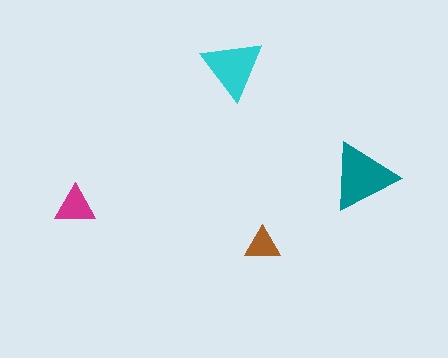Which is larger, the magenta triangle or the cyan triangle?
The cyan one.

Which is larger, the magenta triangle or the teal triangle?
The teal one.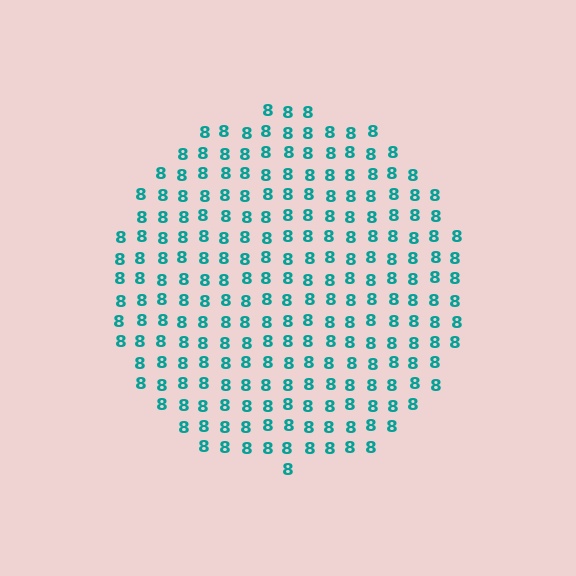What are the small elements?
The small elements are digit 8's.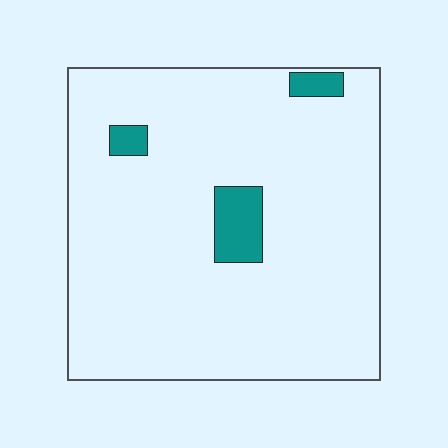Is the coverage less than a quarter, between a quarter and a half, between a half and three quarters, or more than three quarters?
Less than a quarter.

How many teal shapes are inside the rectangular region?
3.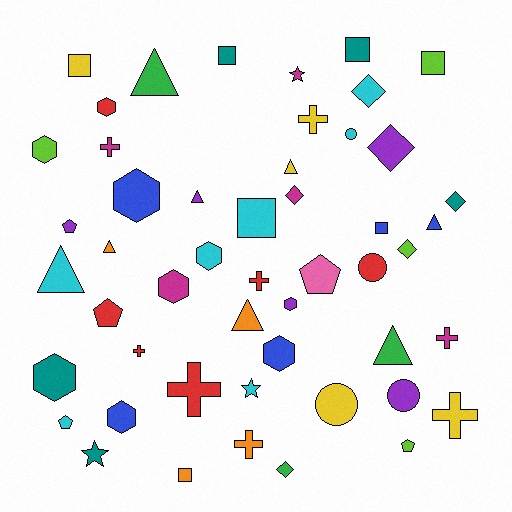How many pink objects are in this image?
There is 1 pink object.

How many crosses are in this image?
There are 8 crosses.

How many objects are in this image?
There are 50 objects.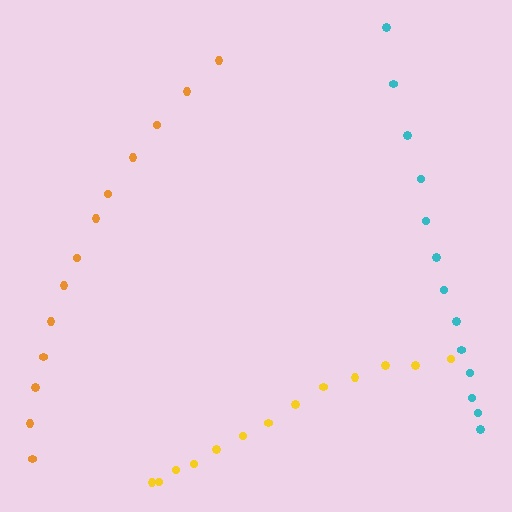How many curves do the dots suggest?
There are 3 distinct paths.